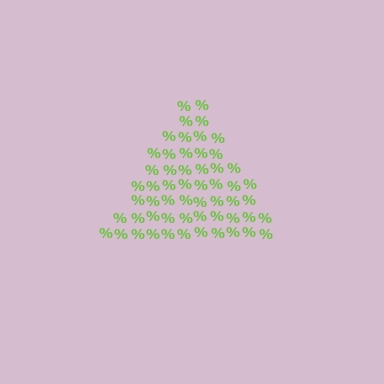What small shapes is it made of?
It is made of small percent signs.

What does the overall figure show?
The overall figure shows a triangle.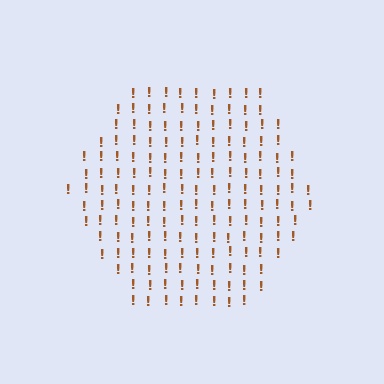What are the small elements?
The small elements are exclamation marks.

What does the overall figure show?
The overall figure shows a hexagon.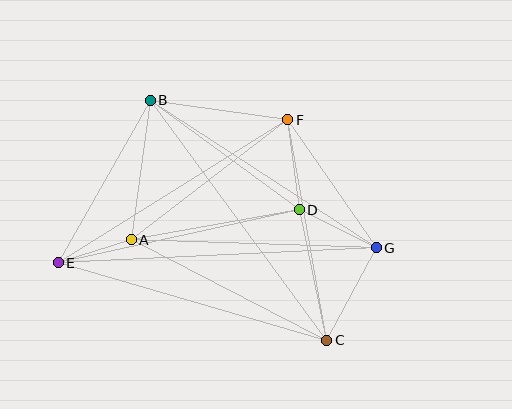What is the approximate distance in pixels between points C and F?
The distance between C and F is approximately 224 pixels.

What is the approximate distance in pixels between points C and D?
The distance between C and D is approximately 133 pixels.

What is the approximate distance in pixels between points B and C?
The distance between B and C is approximately 298 pixels.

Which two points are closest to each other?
Points A and E are closest to each other.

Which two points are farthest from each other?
Points E and G are farthest from each other.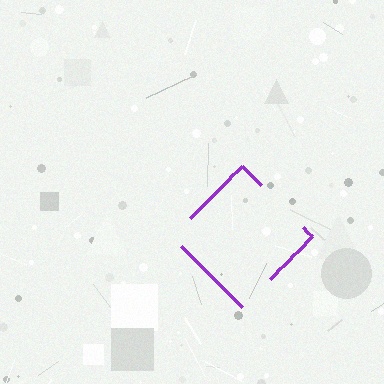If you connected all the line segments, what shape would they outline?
They would outline a diamond.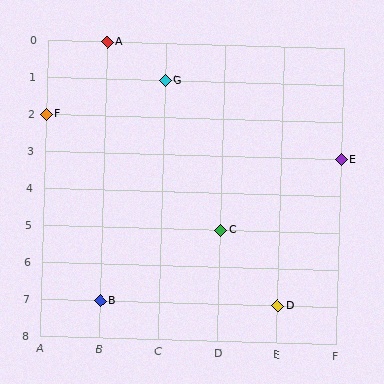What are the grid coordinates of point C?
Point C is at grid coordinates (D, 5).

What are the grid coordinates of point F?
Point F is at grid coordinates (A, 2).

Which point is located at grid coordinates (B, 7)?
Point B is at (B, 7).